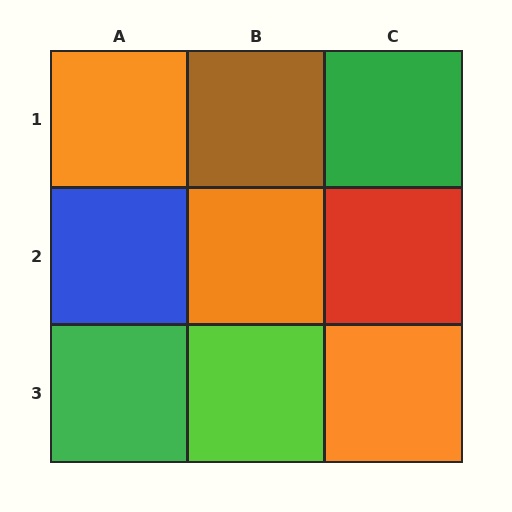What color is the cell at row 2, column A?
Blue.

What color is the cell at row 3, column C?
Orange.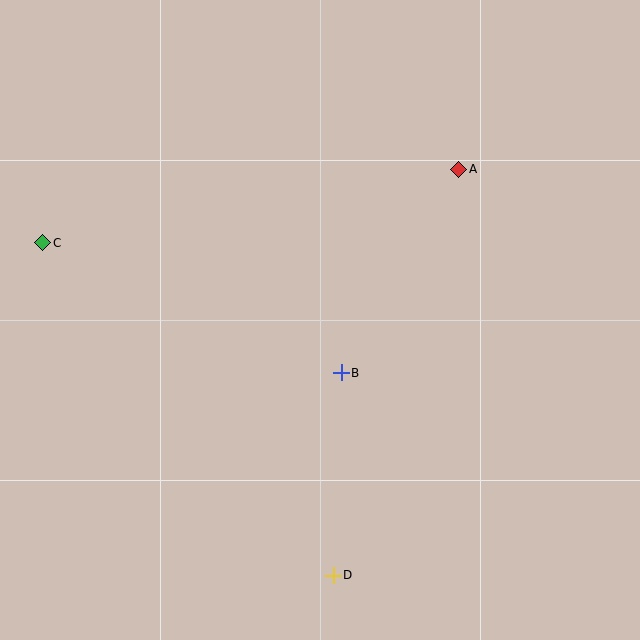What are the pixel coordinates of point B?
Point B is at (341, 373).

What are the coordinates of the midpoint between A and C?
The midpoint between A and C is at (251, 206).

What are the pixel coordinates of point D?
Point D is at (333, 575).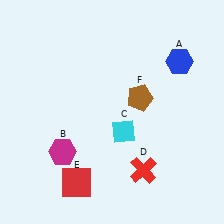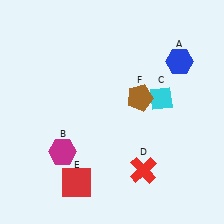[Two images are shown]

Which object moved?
The cyan diamond (C) moved right.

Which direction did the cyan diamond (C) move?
The cyan diamond (C) moved right.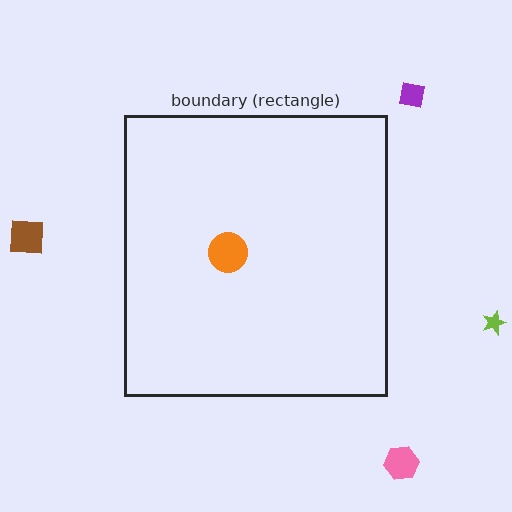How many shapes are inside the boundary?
1 inside, 4 outside.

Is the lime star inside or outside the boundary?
Outside.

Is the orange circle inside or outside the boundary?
Inside.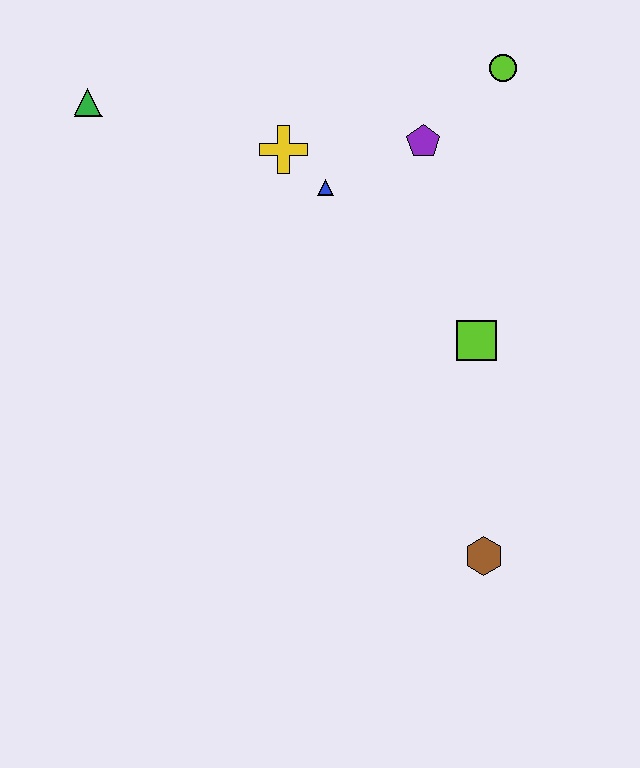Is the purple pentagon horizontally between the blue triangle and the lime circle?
Yes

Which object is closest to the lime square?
The purple pentagon is closest to the lime square.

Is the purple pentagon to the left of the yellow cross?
No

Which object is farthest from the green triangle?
The brown hexagon is farthest from the green triangle.